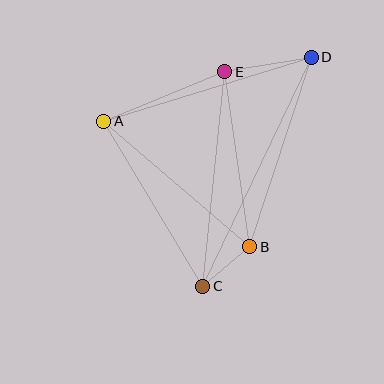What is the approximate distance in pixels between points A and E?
The distance between A and E is approximately 131 pixels.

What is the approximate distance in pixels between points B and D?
The distance between B and D is approximately 200 pixels.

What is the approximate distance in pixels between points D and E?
The distance between D and E is approximately 88 pixels.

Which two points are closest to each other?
Points B and C are closest to each other.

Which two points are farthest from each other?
Points C and D are farthest from each other.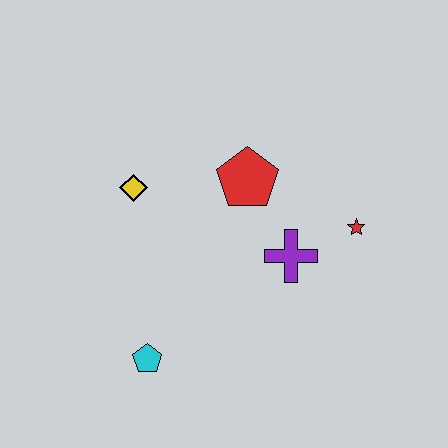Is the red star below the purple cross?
No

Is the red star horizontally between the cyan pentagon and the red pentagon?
No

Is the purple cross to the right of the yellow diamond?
Yes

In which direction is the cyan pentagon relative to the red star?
The cyan pentagon is to the left of the red star.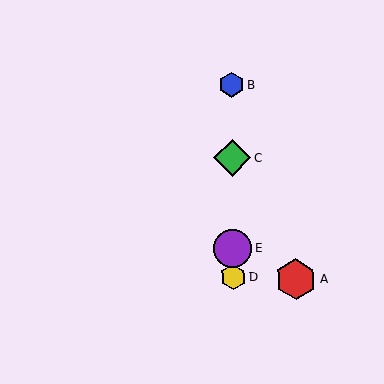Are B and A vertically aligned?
No, B is at x≈232 and A is at x≈296.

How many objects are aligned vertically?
4 objects (B, C, D, E) are aligned vertically.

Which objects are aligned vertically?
Objects B, C, D, E are aligned vertically.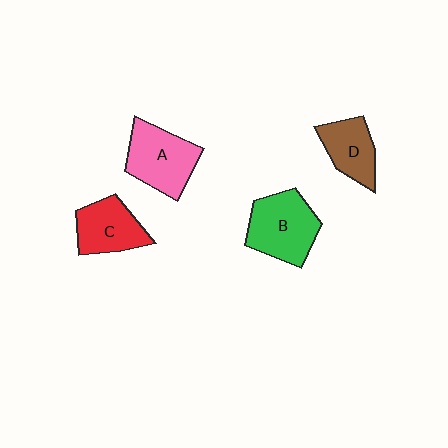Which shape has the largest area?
Shape B (green).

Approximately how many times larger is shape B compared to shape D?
Approximately 1.5 times.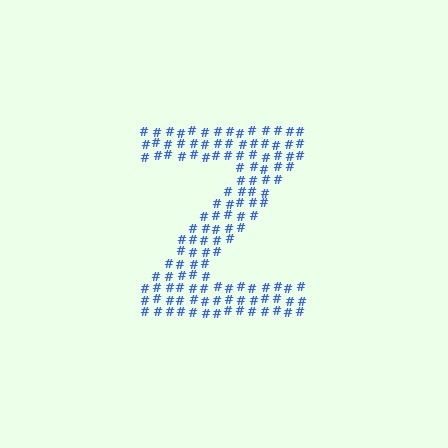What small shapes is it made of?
It is made of small hash symbols.